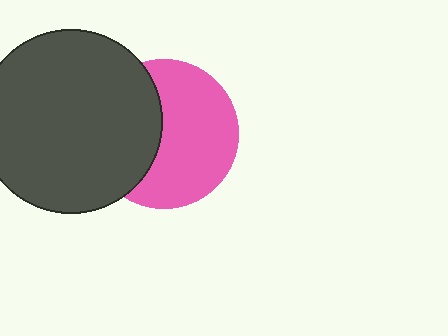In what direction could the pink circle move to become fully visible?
The pink circle could move right. That would shift it out from behind the dark gray circle entirely.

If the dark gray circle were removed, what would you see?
You would see the complete pink circle.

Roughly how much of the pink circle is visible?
About half of it is visible (roughly 60%).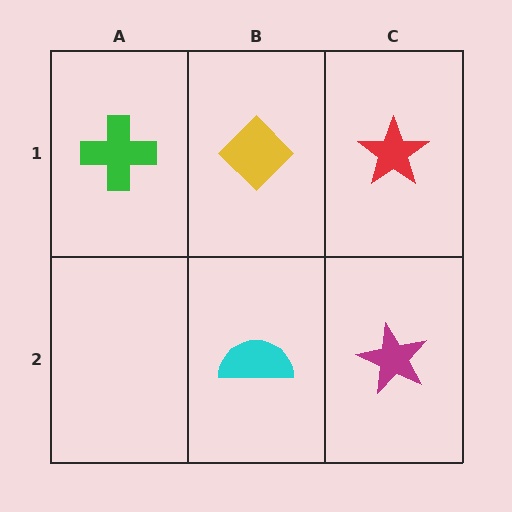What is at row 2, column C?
A magenta star.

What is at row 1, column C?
A red star.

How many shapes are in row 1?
3 shapes.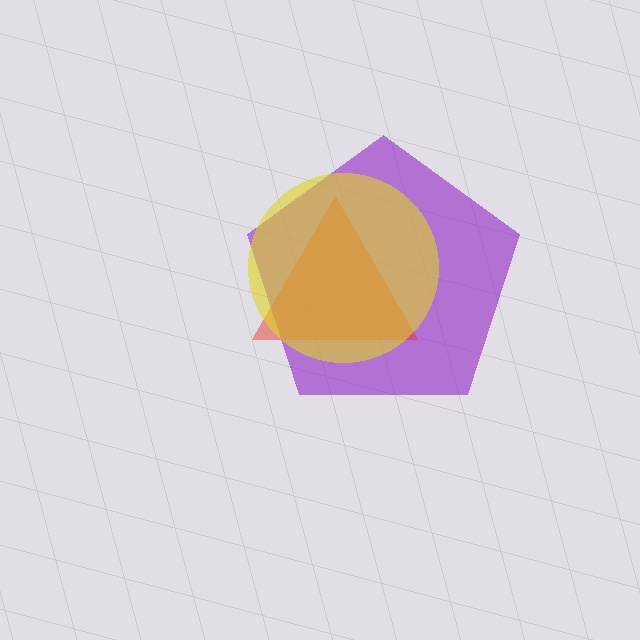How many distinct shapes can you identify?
There are 3 distinct shapes: a purple pentagon, a red triangle, a yellow circle.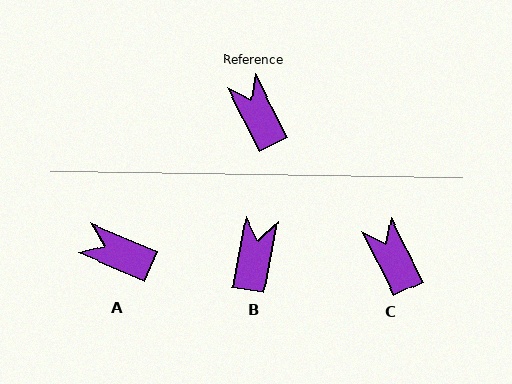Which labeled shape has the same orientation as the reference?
C.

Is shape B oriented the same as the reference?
No, it is off by about 37 degrees.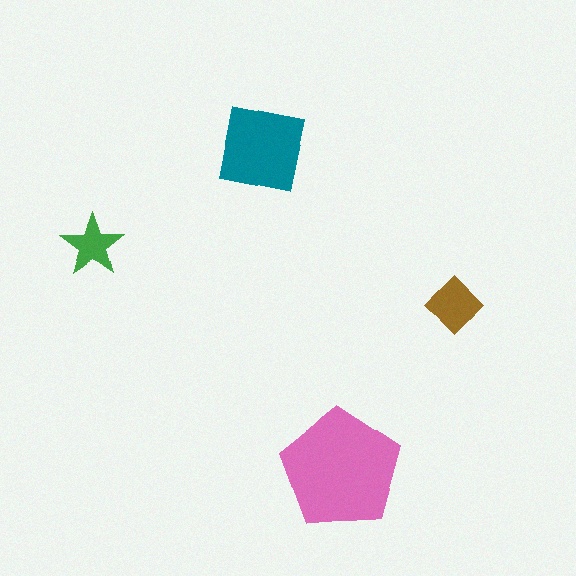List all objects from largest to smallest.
The pink pentagon, the teal square, the brown diamond, the green star.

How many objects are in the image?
There are 4 objects in the image.